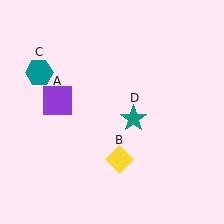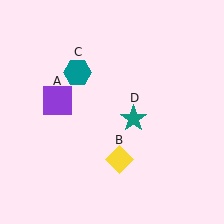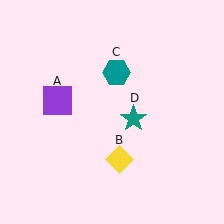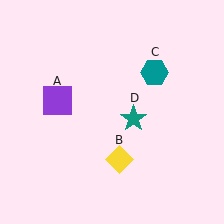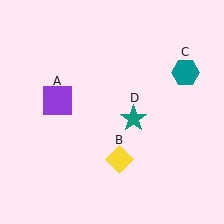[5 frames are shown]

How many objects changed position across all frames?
1 object changed position: teal hexagon (object C).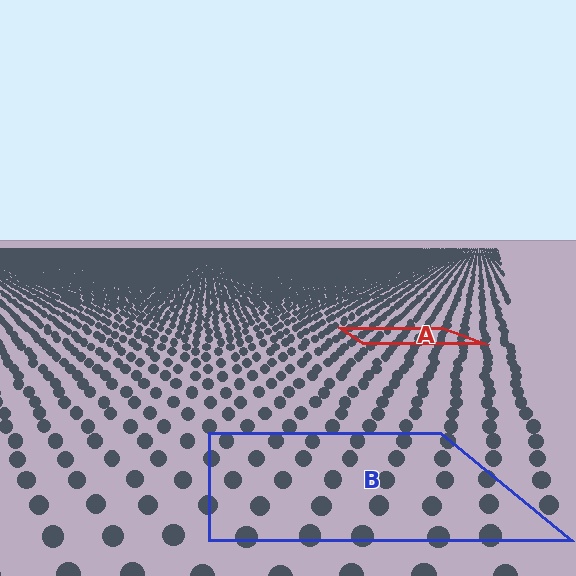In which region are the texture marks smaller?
The texture marks are smaller in region A, because it is farther away.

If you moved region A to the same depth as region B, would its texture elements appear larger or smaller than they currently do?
They would appear larger. At a closer depth, the same texture elements are projected at a bigger on-screen size.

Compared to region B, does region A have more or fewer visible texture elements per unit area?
Region A has more texture elements per unit area — they are packed more densely because it is farther away.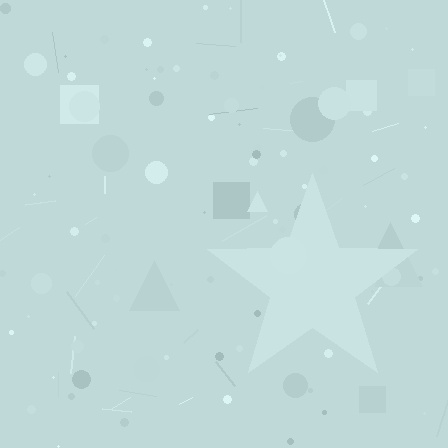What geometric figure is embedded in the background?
A star is embedded in the background.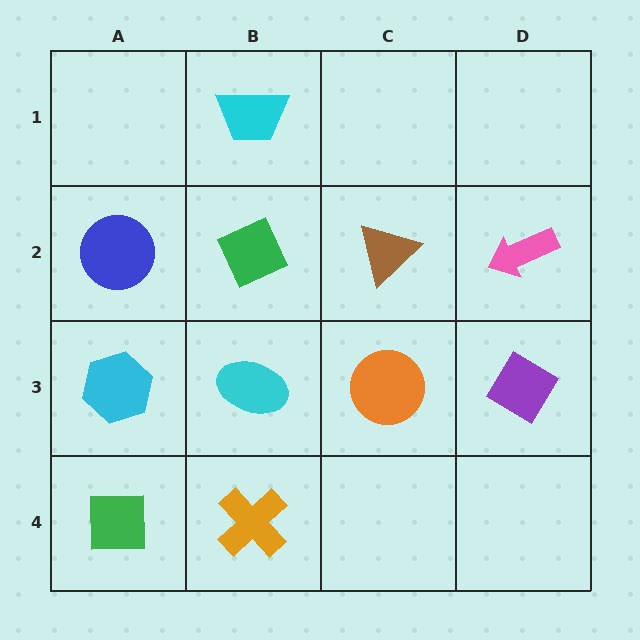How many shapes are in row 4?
2 shapes.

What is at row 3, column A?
A cyan hexagon.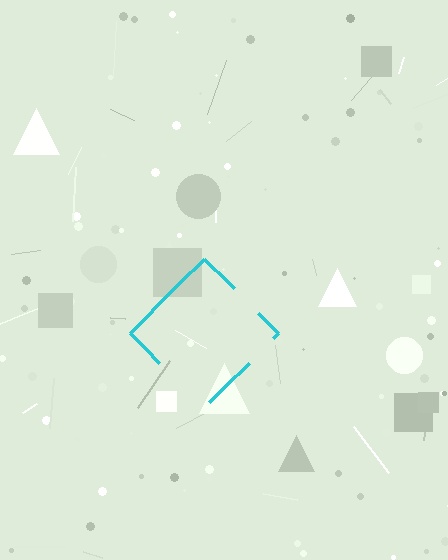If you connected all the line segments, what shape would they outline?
They would outline a diamond.